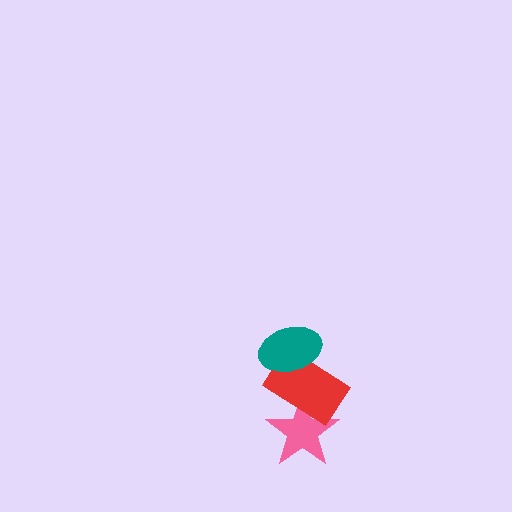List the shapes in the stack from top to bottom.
From top to bottom: the teal ellipse, the red rectangle, the pink star.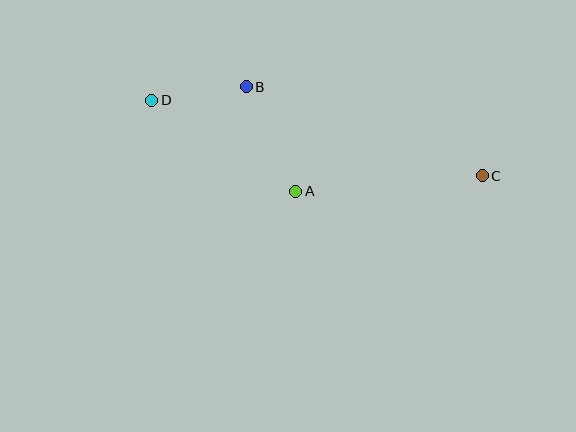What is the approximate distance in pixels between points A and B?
The distance between A and B is approximately 116 pixels.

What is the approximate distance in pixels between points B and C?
The distance between B and C is approximately 252 pixels.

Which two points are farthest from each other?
Points C and D are farthest from each other.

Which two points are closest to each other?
Points B and D are closest to each other.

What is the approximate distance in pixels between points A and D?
The distance between A and D is approximately 170 pixels.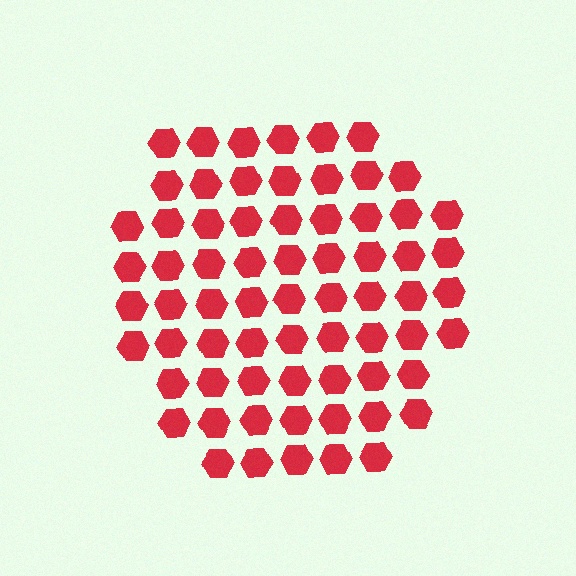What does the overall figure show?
The overall figure shows a hexagon.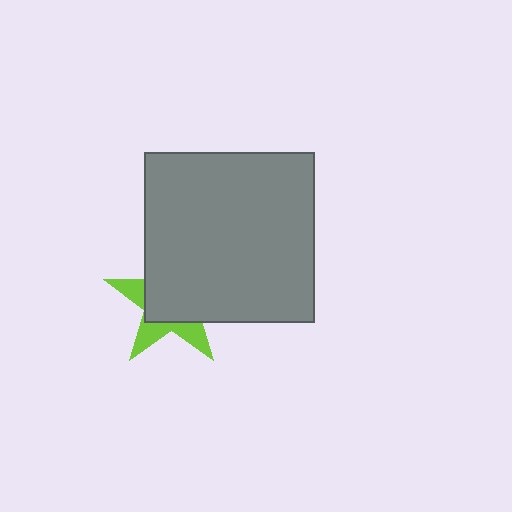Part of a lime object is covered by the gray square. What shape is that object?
It is a star.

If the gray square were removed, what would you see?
You would see the complete lime star.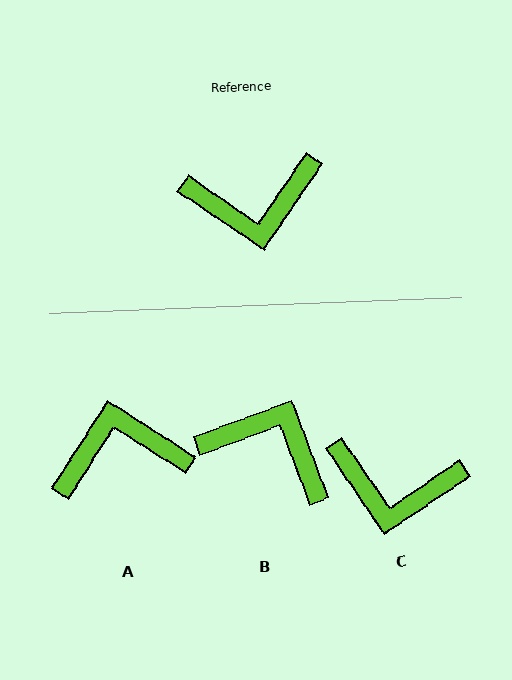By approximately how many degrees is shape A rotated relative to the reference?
Approximately 178 degrees clockwise.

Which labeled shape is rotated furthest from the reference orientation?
A, about 178 degrees away.